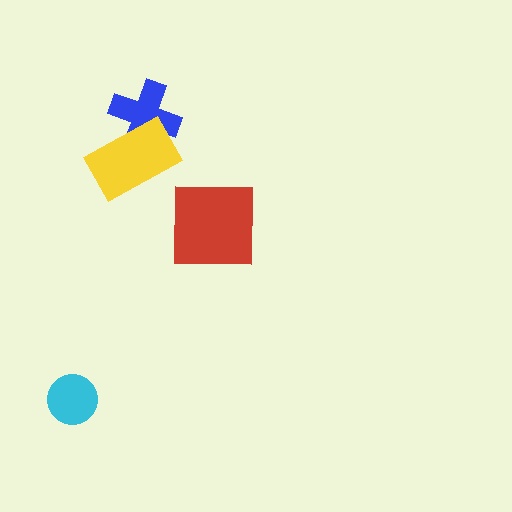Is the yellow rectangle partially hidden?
No, no other shape covers it.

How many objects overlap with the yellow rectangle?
1 object overlaps with the yellow rectangle.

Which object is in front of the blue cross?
The yellow rectangle is in front of the blue cross.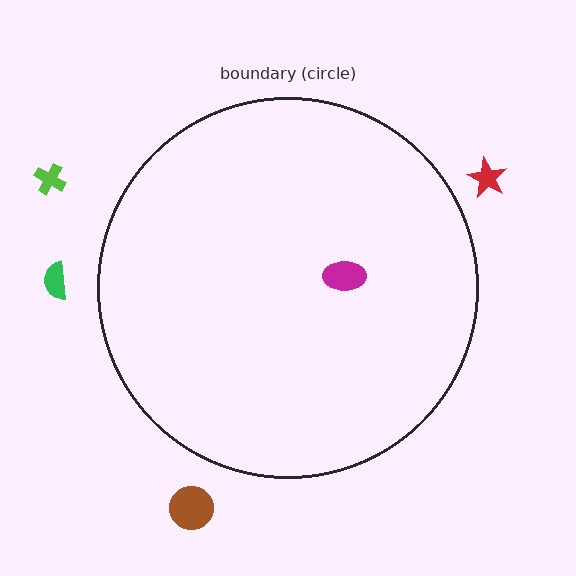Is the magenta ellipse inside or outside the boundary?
Inside.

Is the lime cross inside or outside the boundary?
Outside.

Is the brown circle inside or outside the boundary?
Outside.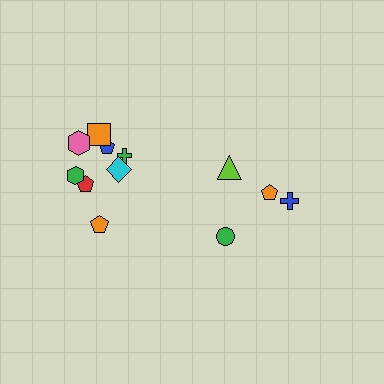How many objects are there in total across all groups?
There are 12 objects.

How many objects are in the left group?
There are 8 objects.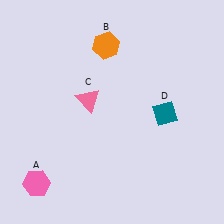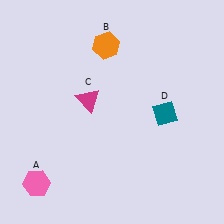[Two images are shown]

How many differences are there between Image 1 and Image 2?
There is 1 difference between the two images.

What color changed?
The triangle (C) changed from pink in Image 1 to magenta in Image 2.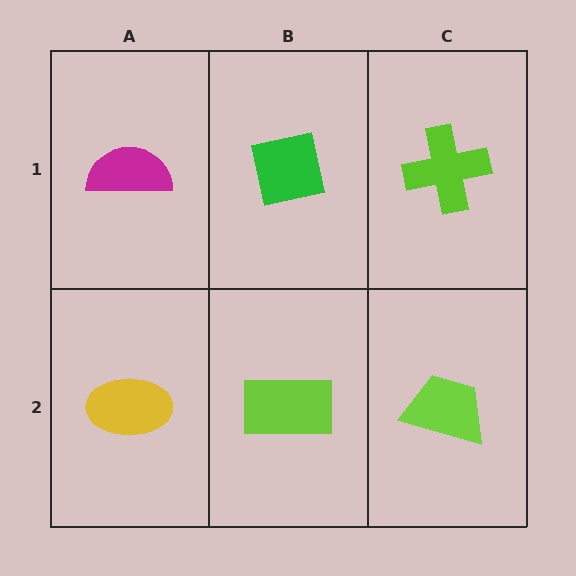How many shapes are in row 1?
3 shapes.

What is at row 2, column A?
A yellow ellipse.